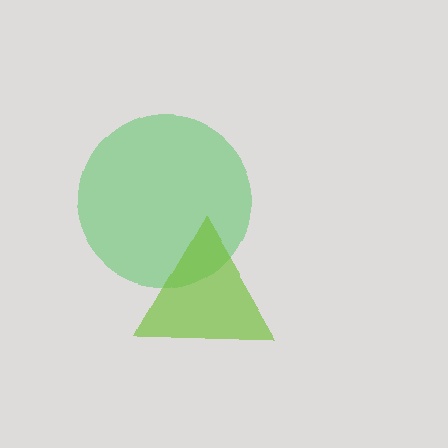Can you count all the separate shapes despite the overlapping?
Yes, there are 2 separate shapes.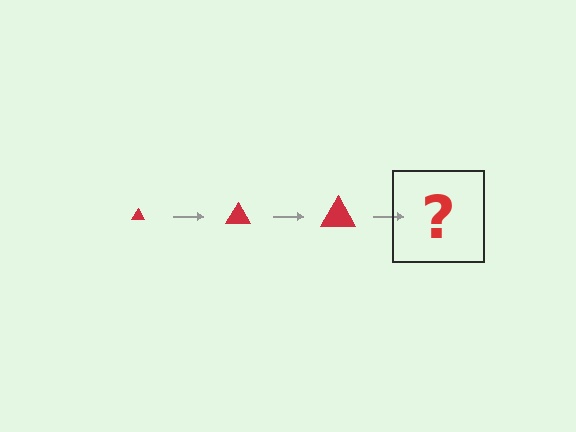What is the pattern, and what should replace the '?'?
The pattern is that the triangle gets progressively larger each step. The '?' should be a red triangle, larger than the previous one.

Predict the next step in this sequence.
The next step is a red triangle, larger than the previous one.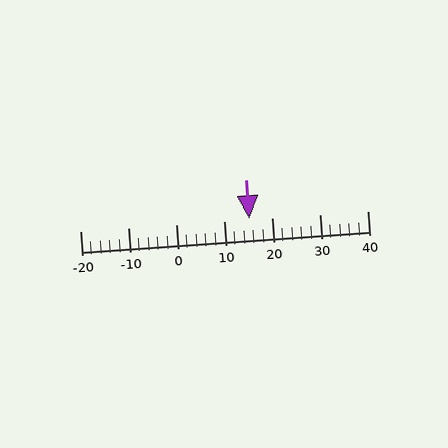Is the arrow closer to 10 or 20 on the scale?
The arrow is closer to 20.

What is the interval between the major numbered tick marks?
The major tick marks are spaced 10 units apart.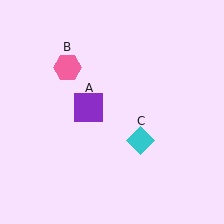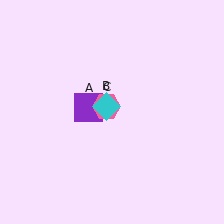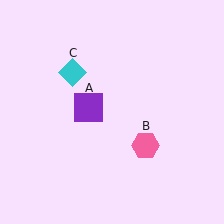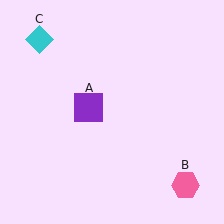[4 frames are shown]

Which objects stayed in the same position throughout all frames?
Purple square (object A) remained stationary.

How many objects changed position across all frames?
2 objects changed position: pink hexagon (object B), cyan diamond (object C).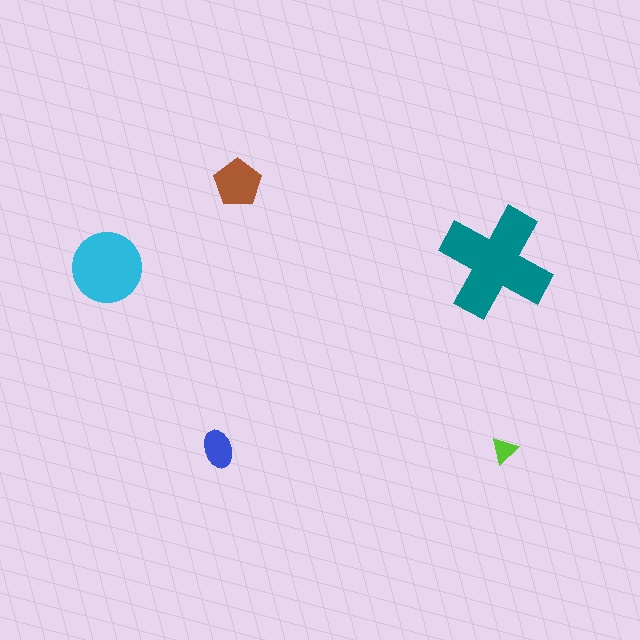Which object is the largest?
The teal cross.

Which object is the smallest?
The lime triangle.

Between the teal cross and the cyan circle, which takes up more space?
The teal cross.